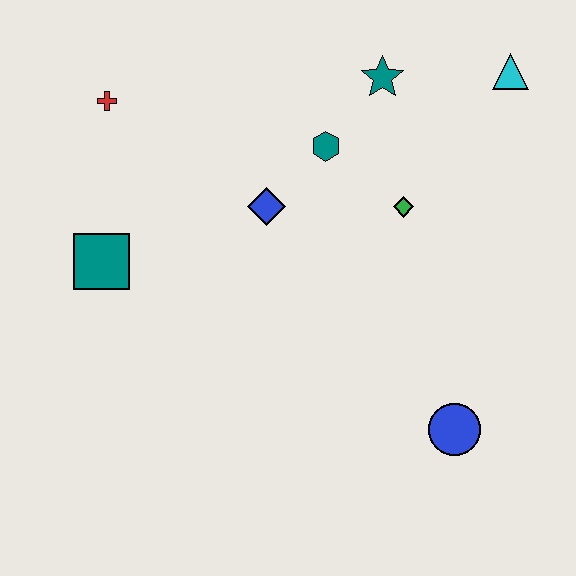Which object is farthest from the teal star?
The blue circle is farthest from the teal star.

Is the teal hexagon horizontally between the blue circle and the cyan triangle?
No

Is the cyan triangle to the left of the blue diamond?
No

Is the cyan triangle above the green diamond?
Yes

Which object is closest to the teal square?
The red cross is closest to the teal square.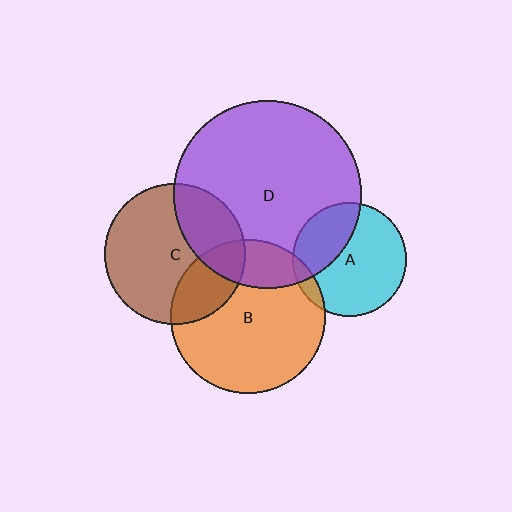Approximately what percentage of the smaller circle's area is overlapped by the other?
Approximately 20%.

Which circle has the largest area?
Circle D (purple).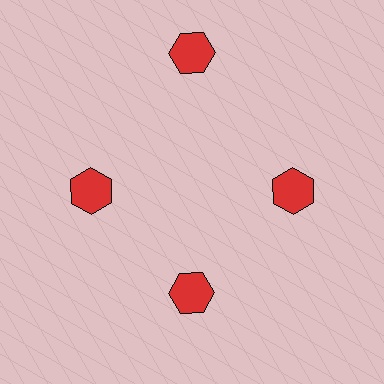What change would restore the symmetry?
The symmetry would be restored by moving it inward, back onto the ring so that all 4 hexagons sit at equal angles and equal distance from the center.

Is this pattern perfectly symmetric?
No. The 4 red hexagons are arranged in a ring, but one element near the 12 o'clock position is pushed outward from the center, breaking the 4-fold rotational symmetry.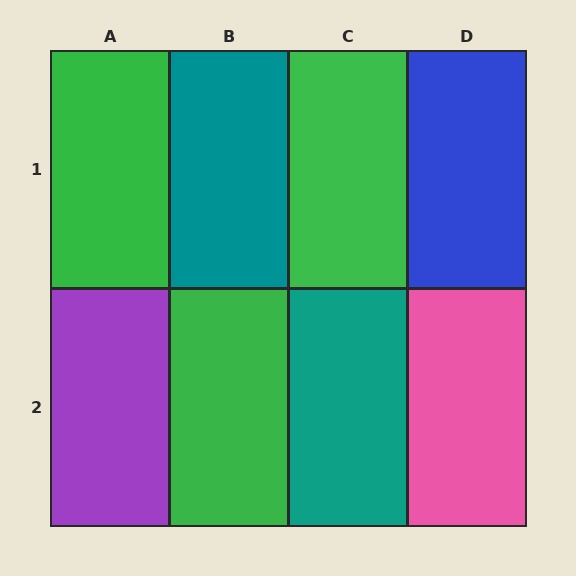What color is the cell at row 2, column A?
Purple.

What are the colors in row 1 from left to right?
Green, teal, green, blue.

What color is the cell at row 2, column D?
Pink.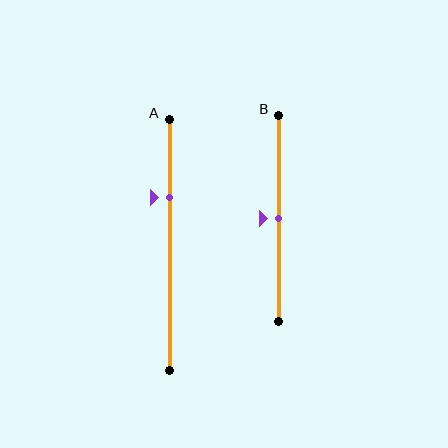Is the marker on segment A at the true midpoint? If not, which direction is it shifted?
No, the marker on segment A is shifted upward by about 19% of the segment length.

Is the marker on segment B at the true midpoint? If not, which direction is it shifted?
Yes, the marker on segment B is at the true midpoint.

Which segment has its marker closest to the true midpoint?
Segment B has its marker closest to the true midpoint.